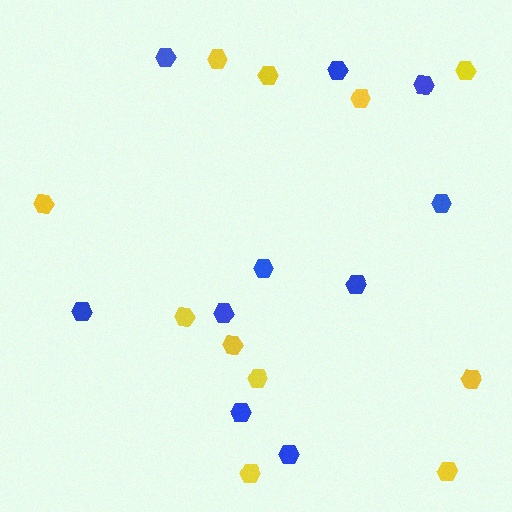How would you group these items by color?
There are 2 groups: one group of blue hexagons (10) and one group of yellow hexagons (11).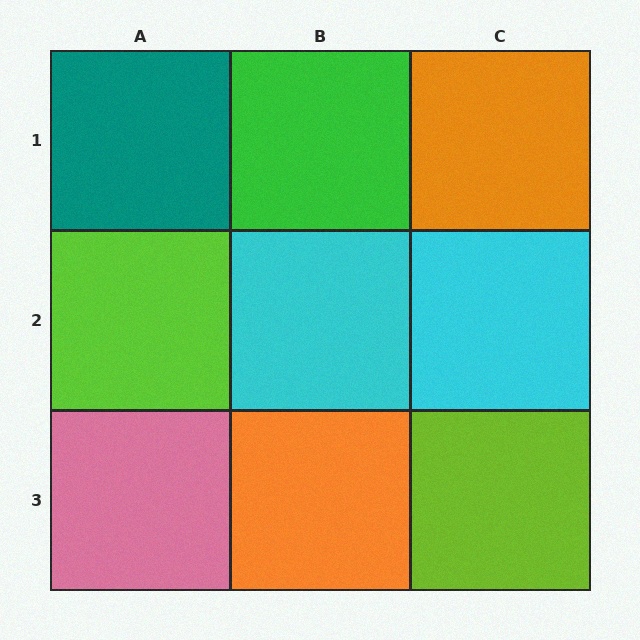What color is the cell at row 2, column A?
Lime.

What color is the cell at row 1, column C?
Orange.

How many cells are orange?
2 cells are orange.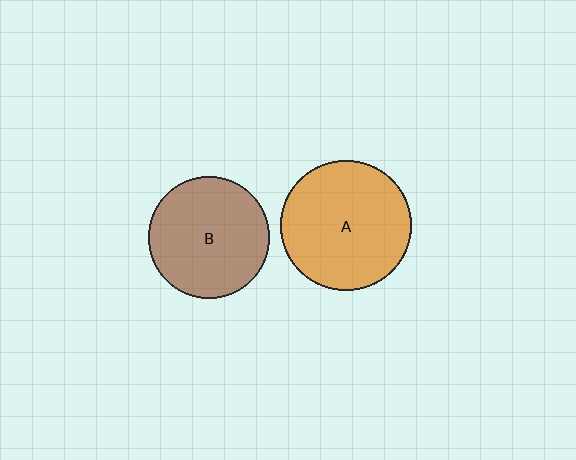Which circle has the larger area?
Circle A (orange).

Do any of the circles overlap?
No, none of the circles overlap.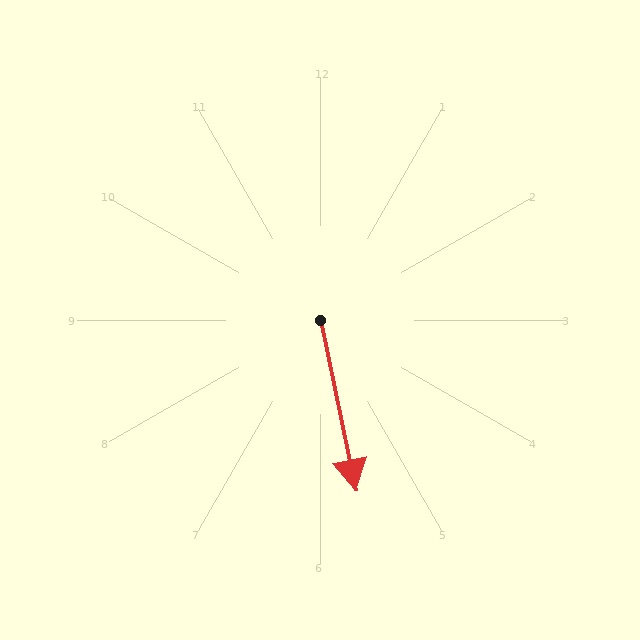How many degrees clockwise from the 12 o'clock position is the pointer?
Approximately 168 degrees.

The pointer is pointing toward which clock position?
Roughly 6 o'clock.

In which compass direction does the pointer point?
South.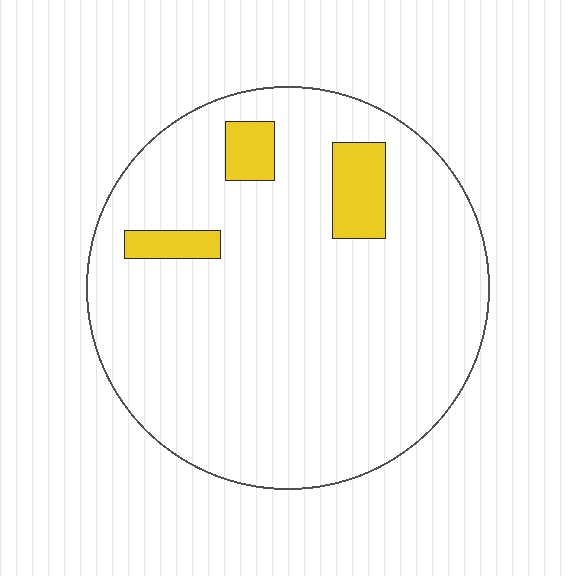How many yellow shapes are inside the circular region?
3.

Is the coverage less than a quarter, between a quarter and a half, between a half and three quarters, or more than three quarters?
Less than a quarter.